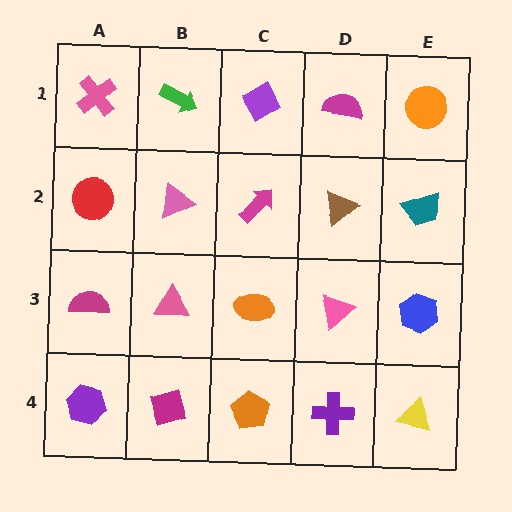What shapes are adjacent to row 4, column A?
A magenta semicircle (row 3, column A), a magenta diamond (row 4, column B).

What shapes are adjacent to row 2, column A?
A pink cross (row 1, column A), a magenta semicircle (row 3, column A), a pink triangle (row 2, column B).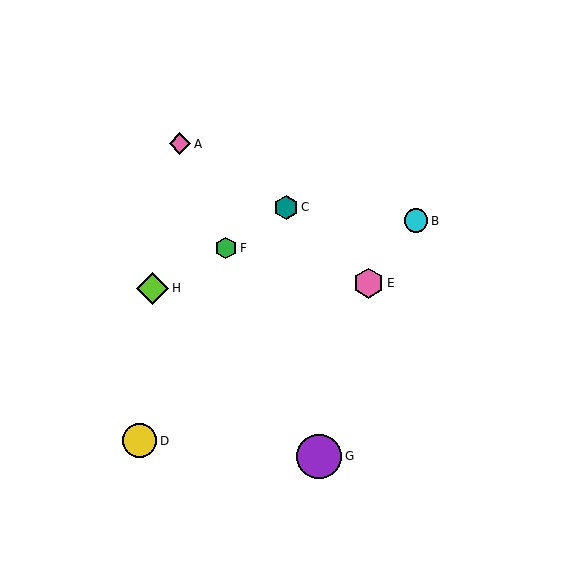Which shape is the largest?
The purple circle (labeled G) is the largest.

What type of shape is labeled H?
Shape H is a lime diamond.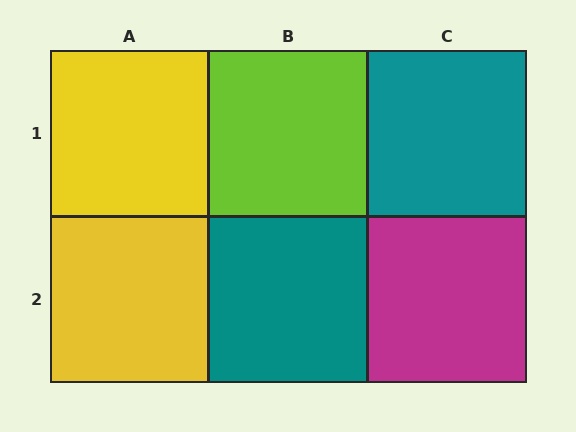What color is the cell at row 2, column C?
Magenta.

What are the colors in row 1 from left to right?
Yellow, lime, teal.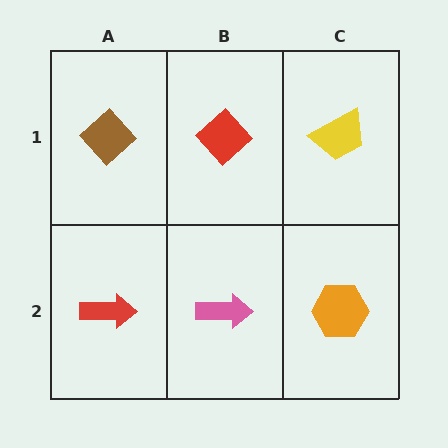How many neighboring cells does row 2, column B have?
3.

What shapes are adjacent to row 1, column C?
An orange hexagon (row 2, column C), a red diamond (row 1, column B).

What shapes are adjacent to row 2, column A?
A brown diamond (row 1, column A), a pink arrow (row 2, column B).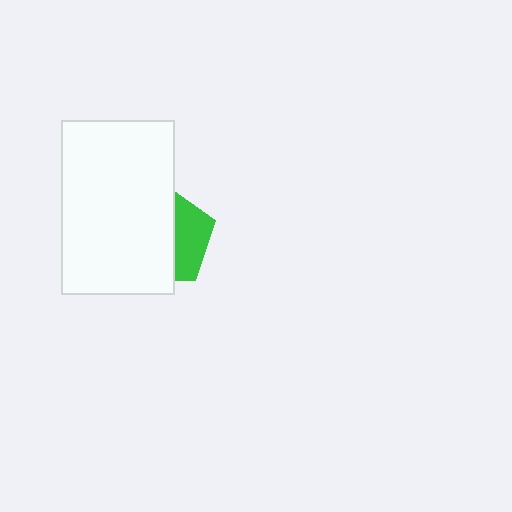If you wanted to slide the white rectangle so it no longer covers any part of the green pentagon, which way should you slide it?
Slide it left — that is the most direct way to separate the two shapes.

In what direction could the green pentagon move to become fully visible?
The green pentagon could move right. That would shift it out from behind the white rectangle entirely.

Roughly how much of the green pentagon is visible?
A small part of it is visible (roughly 35%).